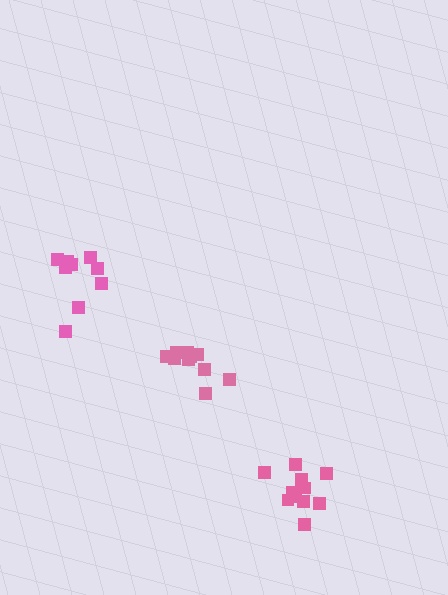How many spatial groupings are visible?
There are 3 spatial groupings.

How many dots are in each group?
Group 1: 11 dots, Group 2: 10 dots, Group 3: 9 dots (30 total).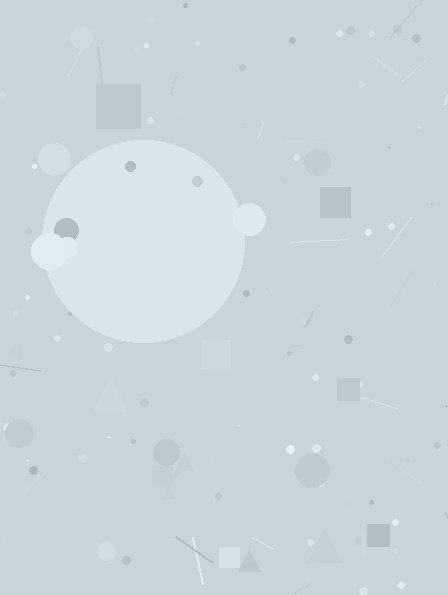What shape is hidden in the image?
A circle is hidden in the image.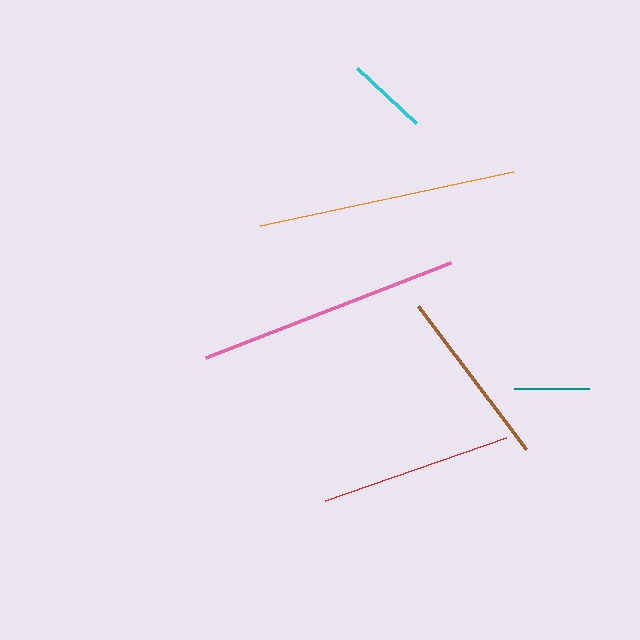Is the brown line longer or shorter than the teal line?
The brown line is longer than the teal line.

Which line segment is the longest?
The pink line is the longest at approximately 263 pixels.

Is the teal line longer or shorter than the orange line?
The orange line is longer than the teal line.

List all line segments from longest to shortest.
From longest to shortest: pink, orange, red, brown, cyan, teal.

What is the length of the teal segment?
The teal segment is approximately 75 pixels long.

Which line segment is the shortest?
The teal line is the shortest at approximately 75 pixels.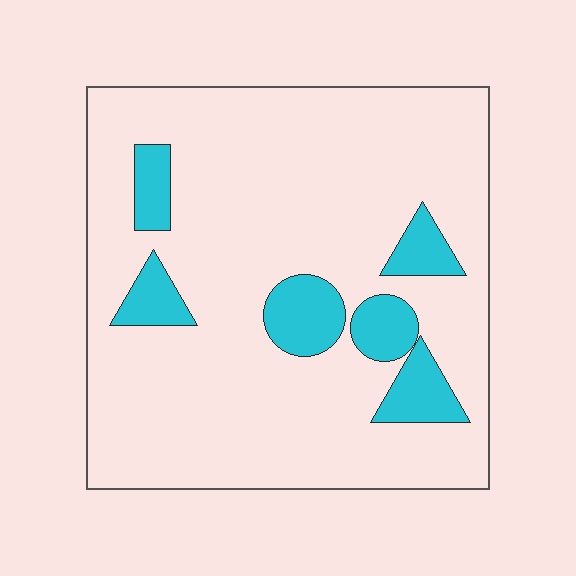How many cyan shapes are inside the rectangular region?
6.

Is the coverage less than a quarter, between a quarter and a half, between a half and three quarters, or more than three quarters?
Less than a quarter.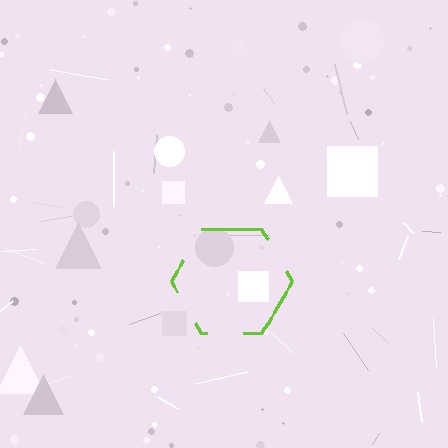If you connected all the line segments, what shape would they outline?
They would outline a hexagon.